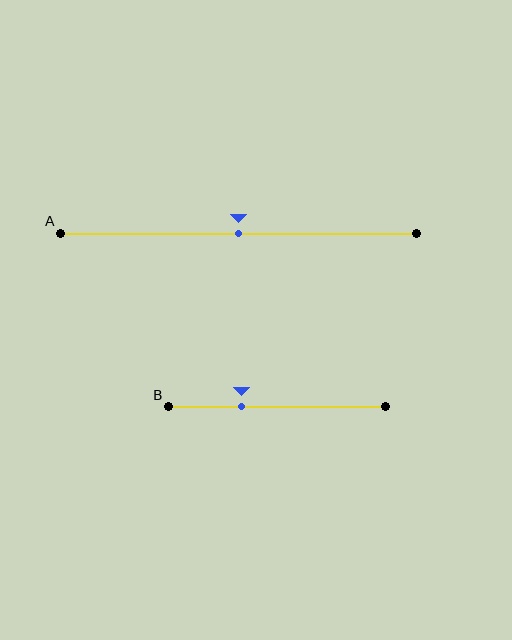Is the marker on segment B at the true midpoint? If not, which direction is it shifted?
No, the marker on segment B is shifted to the left by about 16% of the segment length.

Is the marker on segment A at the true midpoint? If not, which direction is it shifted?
Yes, the marker on segment A is at the true midpoint.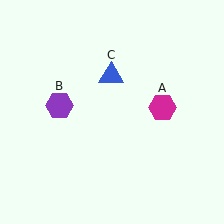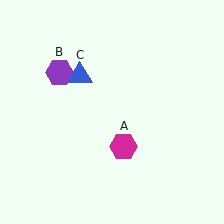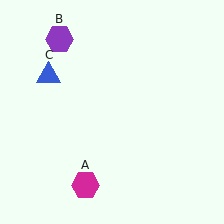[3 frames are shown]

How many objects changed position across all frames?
3 objects changed position: magenta hexagon (object A), purple hexagon (object B), blue triangle (object C).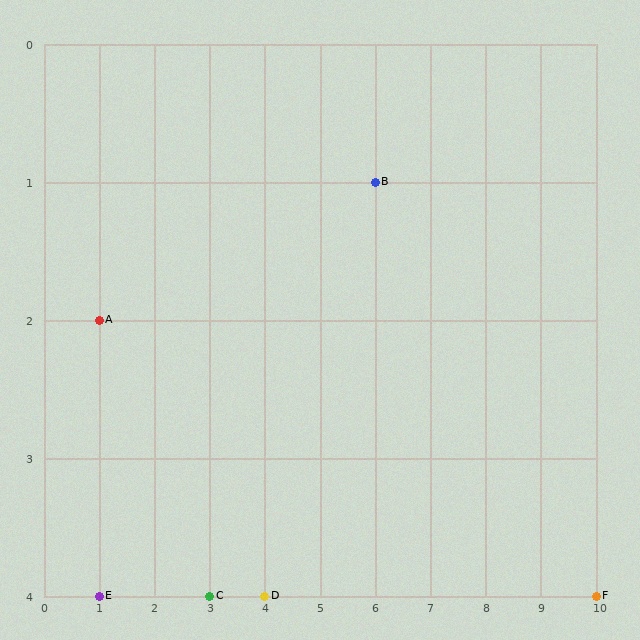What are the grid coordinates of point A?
Point A is at grid coordinates (1, 2).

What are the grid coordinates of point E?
Point E is at grid coordinates (1, 4).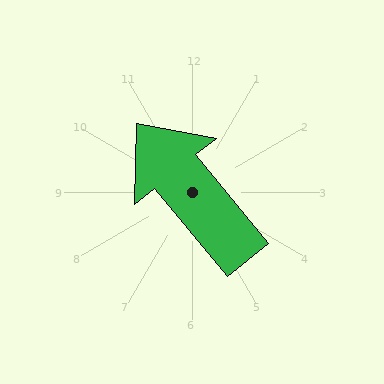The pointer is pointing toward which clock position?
Roughly 11 o'clock.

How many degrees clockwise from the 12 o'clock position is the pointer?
Approximately 321 degrees.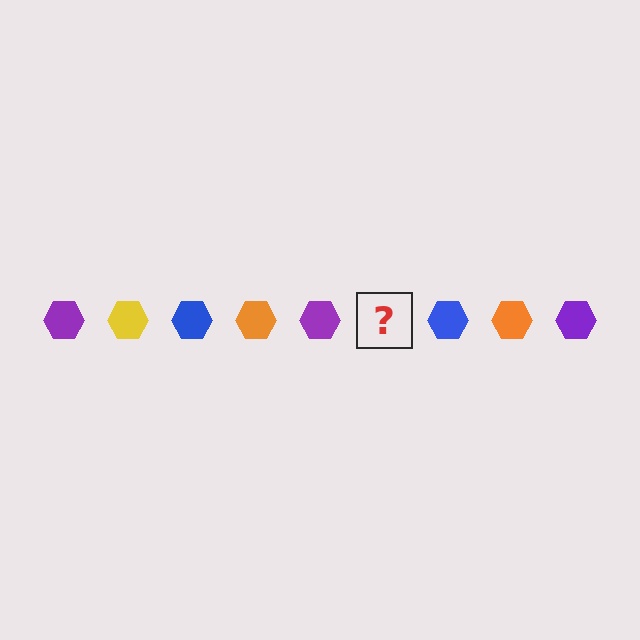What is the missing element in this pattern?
The missing element is a yellow hexagon.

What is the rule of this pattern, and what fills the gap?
The rule is that the pattern cycles through purple, yellow, blue, orange hexagons. The gap should be filled with a yellow hexagon.